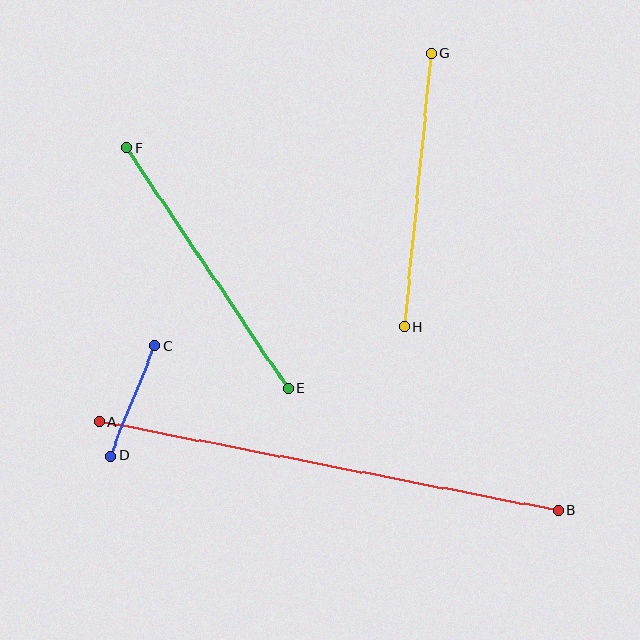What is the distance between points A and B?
The distance is approximately 467 pixels.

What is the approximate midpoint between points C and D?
The midpoint is at approximately (133, 401) pixels.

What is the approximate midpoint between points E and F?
The midpoint is at approximately (207, 268) pixels.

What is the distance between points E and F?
The distance is approximately 290 pixels.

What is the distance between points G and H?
The distance is approximately 274 pixels.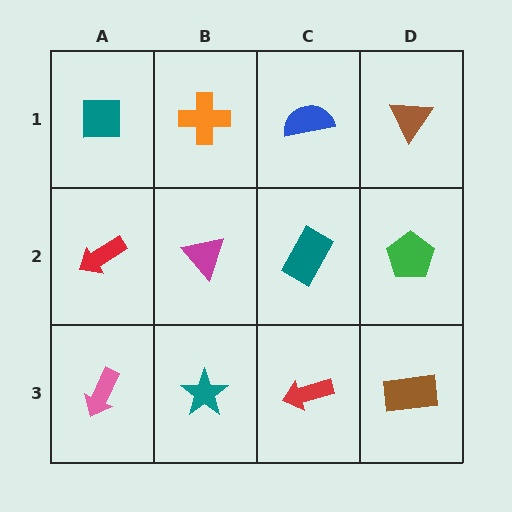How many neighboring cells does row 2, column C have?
4.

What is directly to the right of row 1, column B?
A blue semicircle.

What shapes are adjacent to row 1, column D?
A green pentagon (row 2, column D), a blue semicircle (row 1, column C).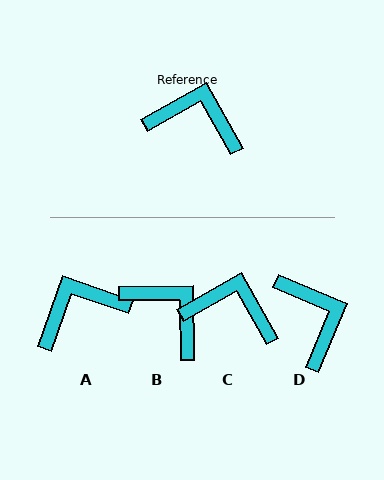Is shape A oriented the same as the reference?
No, it is off by about 42 degrees.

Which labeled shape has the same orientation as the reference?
C.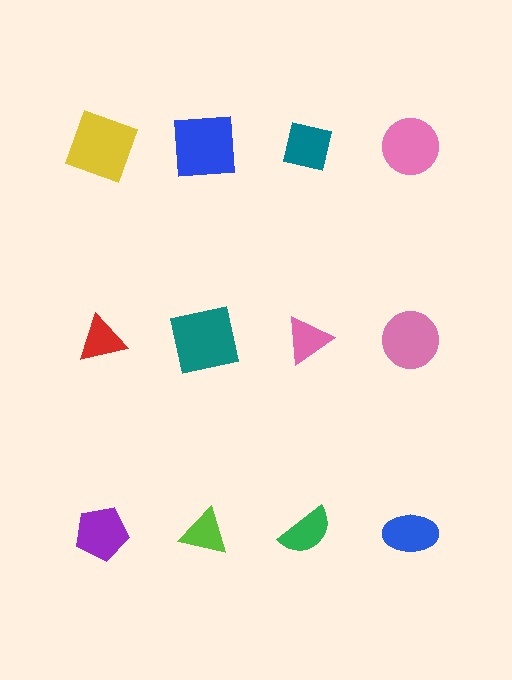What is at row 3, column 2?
A lime triangle.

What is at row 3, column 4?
A blue ellipse.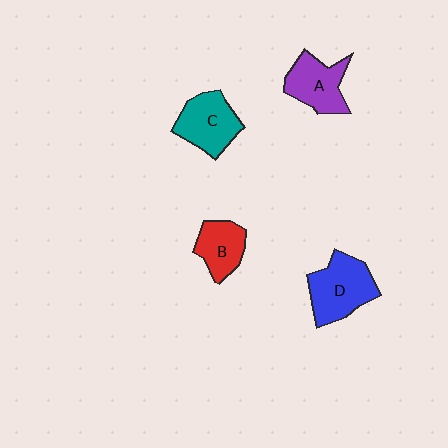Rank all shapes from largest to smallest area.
From largest to smallest: D (blue), C (teal), A (purple), B (red).